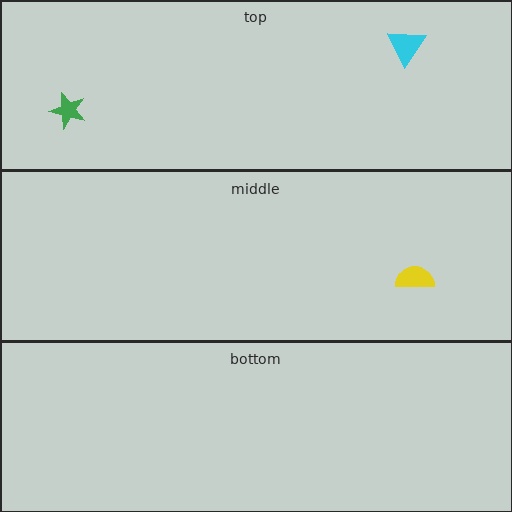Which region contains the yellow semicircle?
The middle region.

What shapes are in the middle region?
The yellow semicircle.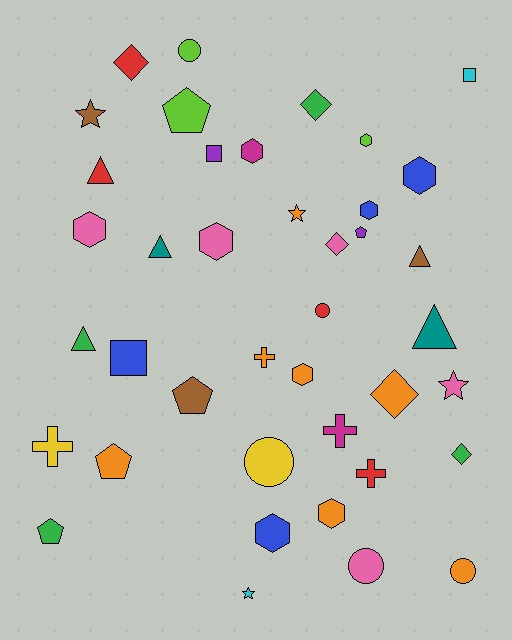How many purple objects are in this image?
There are 2 purple objects.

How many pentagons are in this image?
There are 5 pentagons.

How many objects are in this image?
There are 40 objects.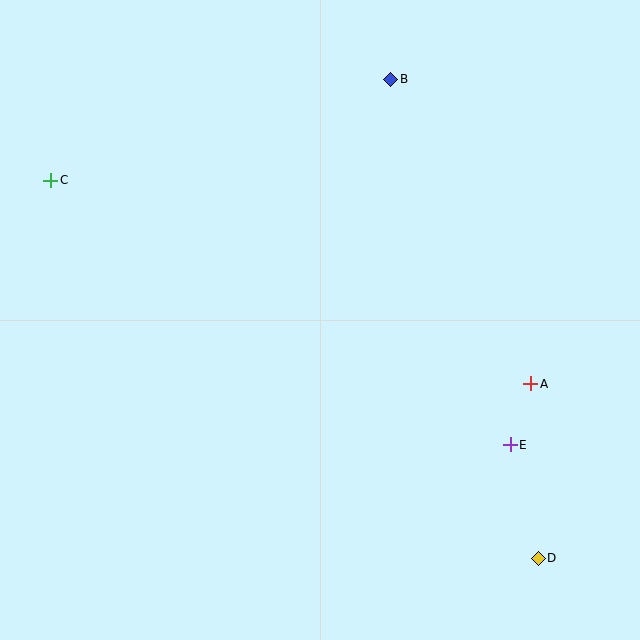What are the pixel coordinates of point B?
Point B is at (391, 79).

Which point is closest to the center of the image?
Point A at (531, 384) is closest to the center.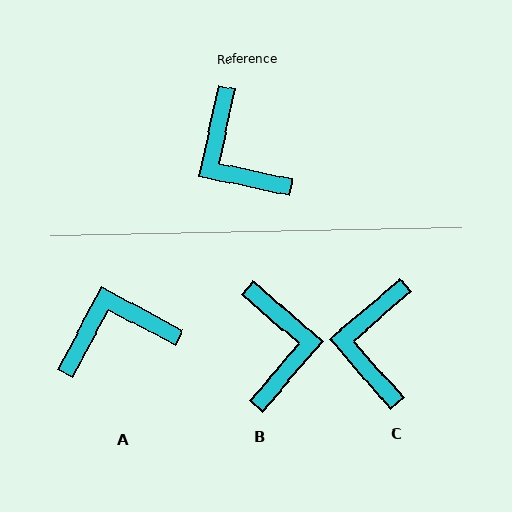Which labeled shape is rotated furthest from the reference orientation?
B, about 151 degrees away.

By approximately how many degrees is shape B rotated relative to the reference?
Approximately 151 degrees counter-clockwise.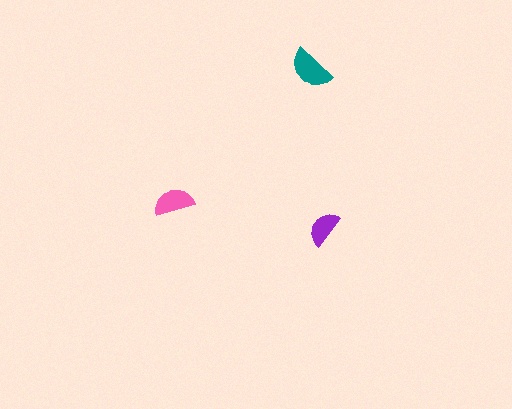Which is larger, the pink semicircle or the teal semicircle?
The teal one.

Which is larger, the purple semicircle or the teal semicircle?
The teal one.